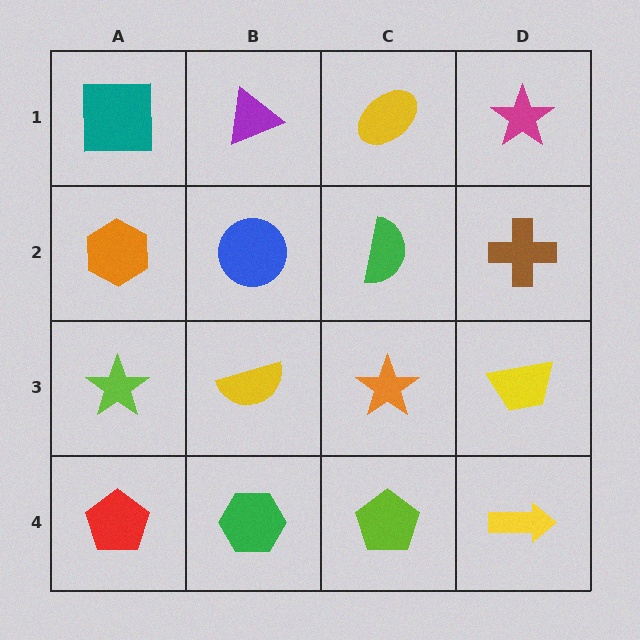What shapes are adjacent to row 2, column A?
A teal square (row 1, column A), a lime star (row 3, column A), a blue circle (row 2, column B).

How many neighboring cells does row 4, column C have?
3.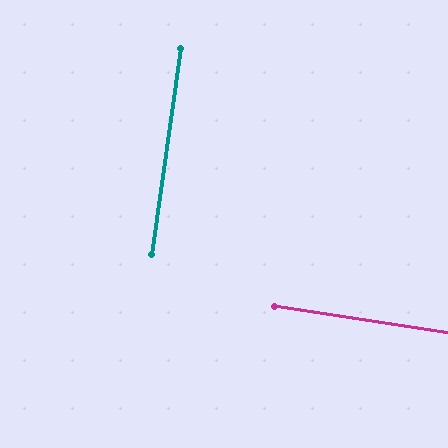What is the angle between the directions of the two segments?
Approximately 89 degrees.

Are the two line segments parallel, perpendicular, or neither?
Perpendicular — they meet at approximately 89°.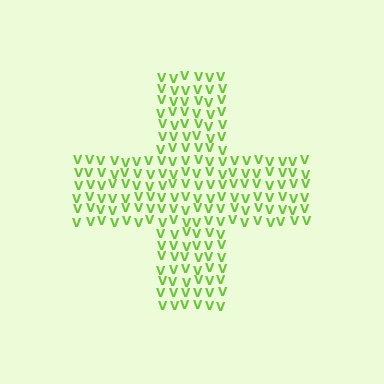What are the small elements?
The small elements are letter V's.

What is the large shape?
The large shape is a cross.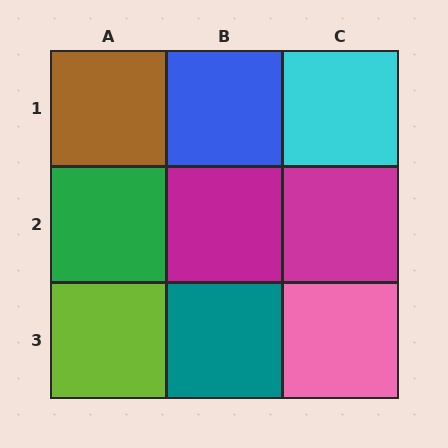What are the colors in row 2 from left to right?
Green, magenta, magenta.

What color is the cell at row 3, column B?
Teal.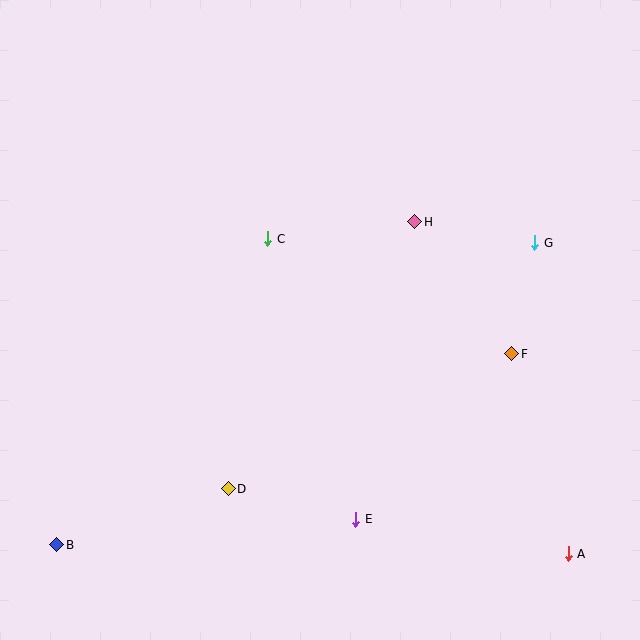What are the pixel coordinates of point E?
Point E is at (356, 519).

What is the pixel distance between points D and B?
The distance between D and B is 180 pixels.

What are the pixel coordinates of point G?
Point G is at (535, 243).